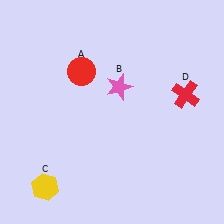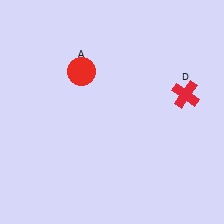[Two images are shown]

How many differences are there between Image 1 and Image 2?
There are 2 differences between the two images.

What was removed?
The yellow hexagon (C), the pink star (B) were removed in Image 2.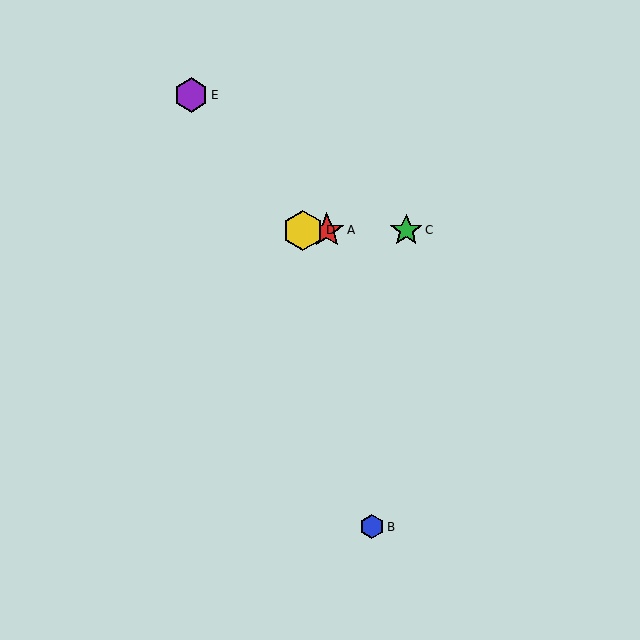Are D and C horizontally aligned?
Yes, both are at y≈230.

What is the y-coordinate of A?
Object A is at y≈230.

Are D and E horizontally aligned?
No, D is at y≈230 and E is at y≈95.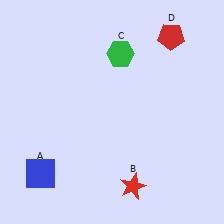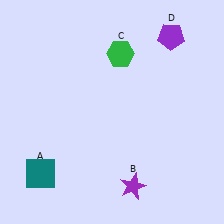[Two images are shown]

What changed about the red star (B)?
In Image 1, B is red. In Image 2, it changed to purple.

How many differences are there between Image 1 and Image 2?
There are 3 differences between the two images.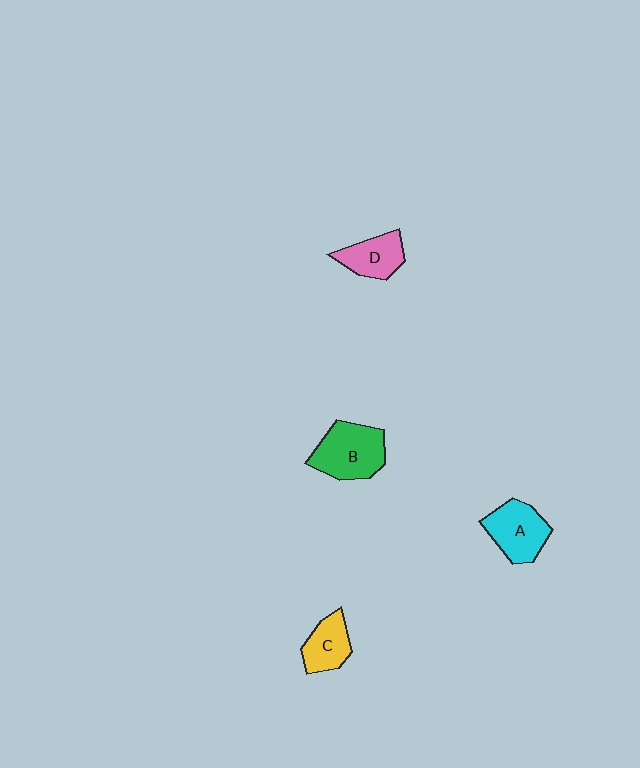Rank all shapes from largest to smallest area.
From largest to smallest: B (green), A (cyan), D (pink), C (yellow).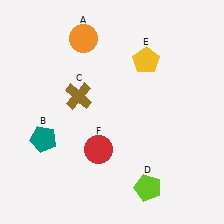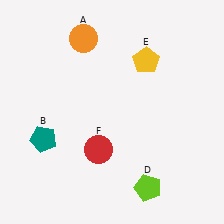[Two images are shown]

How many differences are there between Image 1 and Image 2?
There is 1 difference between the two images.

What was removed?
The brown cross (C) was removed in Image 2.